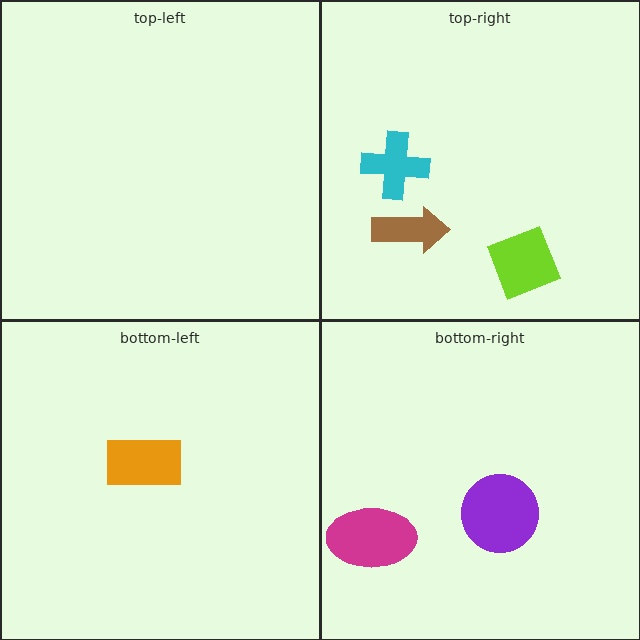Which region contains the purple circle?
The bottom-right region.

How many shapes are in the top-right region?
3.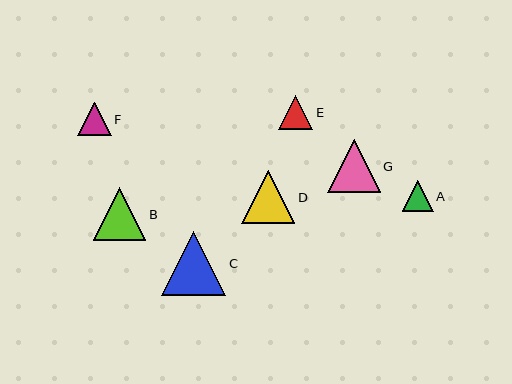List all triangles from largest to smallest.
From largest to smallest: C, G, D, B, E, F, A.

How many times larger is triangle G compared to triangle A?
Triangle G is approximately 1.7 times the size of triangle A.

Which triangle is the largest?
Triangle C is the largest with a size of approximately 64 pixels.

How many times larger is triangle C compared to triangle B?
Triangle C is approximately 1.2 times the size of triangle B.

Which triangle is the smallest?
Triangle A is the smallest with a size of approximately 31 pixels.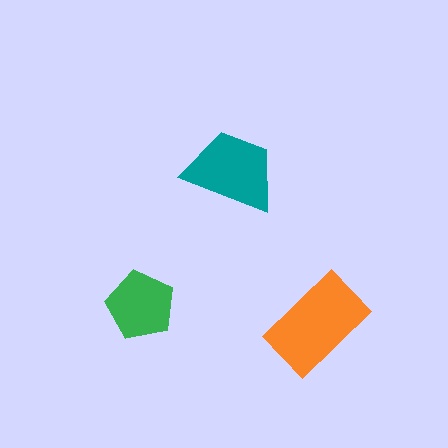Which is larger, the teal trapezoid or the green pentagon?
The teal trapezoid.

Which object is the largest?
The orange rectangle.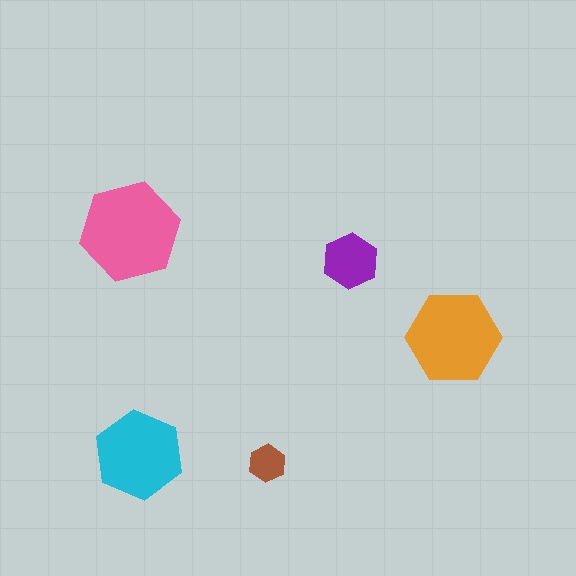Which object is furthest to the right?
The orange hexagon is rightmost.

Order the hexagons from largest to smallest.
the pink one, the orange one, the cyan one, the purple one, the brown one.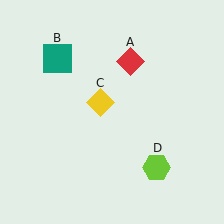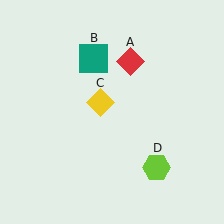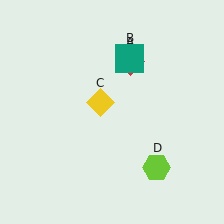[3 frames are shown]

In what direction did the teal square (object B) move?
The teal square (object B) moved right.